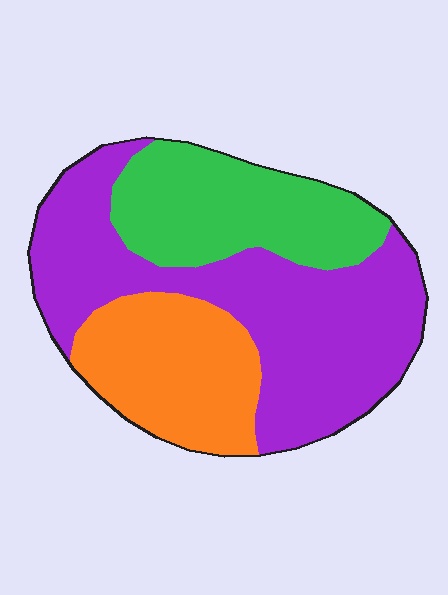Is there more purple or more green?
Purple.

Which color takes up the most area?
Purple, at roughly 50%.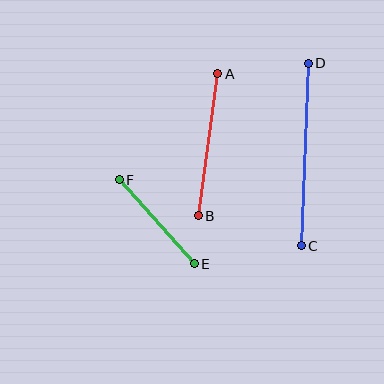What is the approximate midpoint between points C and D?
The midpoint is at approximately (305, 155) pixels.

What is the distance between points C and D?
The distance is approximately 183 pixels.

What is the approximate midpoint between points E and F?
The midpoint is at approximately (157, 222) pixels.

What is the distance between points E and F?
The distance is approximately 113 pixels.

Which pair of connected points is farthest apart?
Points C and D are farthest apart.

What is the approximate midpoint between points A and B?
The midpoint is at approximately (208, 145) pixels.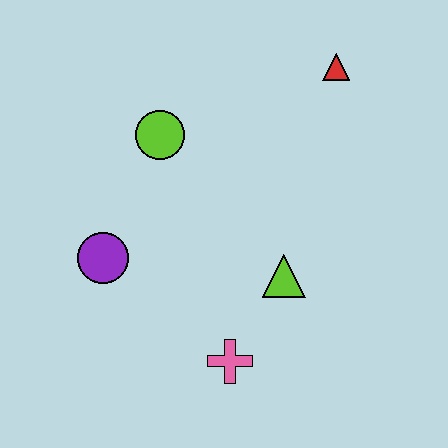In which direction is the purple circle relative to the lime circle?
The purple circle is below the lime circle.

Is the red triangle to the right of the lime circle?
Yes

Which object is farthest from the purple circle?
The red triangle is farthest from the purple circle.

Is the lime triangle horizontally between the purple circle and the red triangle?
Yes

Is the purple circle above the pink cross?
Yes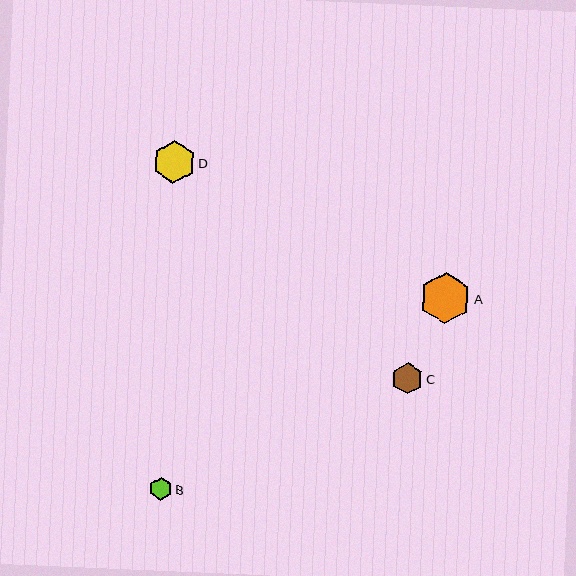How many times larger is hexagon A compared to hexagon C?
Hexagon A is approximately 1.7 times the size of hexagon C.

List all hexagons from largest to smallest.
From largest to smallest: A, D, C, B.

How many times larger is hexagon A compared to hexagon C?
Hexagon A is approximately 1.7 times the size of hexagon C.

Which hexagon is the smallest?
Hexagon B is the smallest with a size of approximately 23 pixels.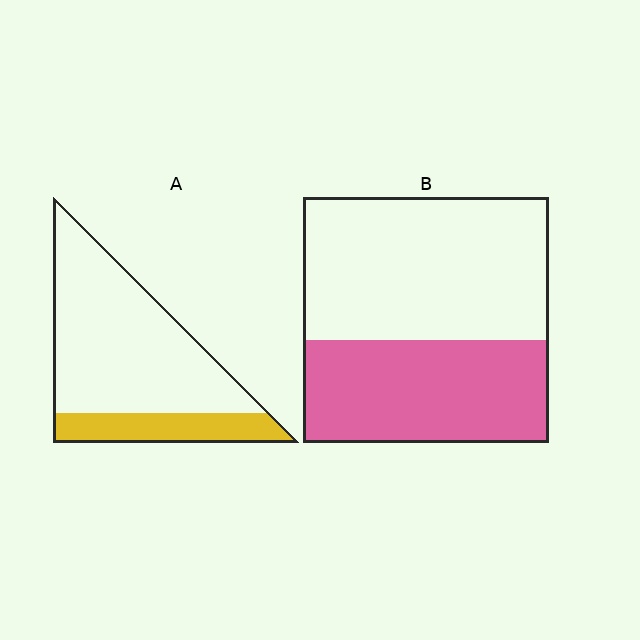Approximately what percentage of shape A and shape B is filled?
A is approximately 25% and B is approximately 40%.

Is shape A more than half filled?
No.